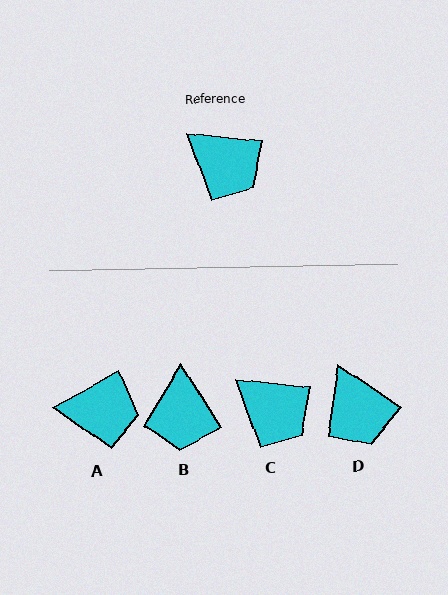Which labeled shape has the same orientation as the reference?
C.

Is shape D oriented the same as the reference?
No, it is off by about 29 degrees.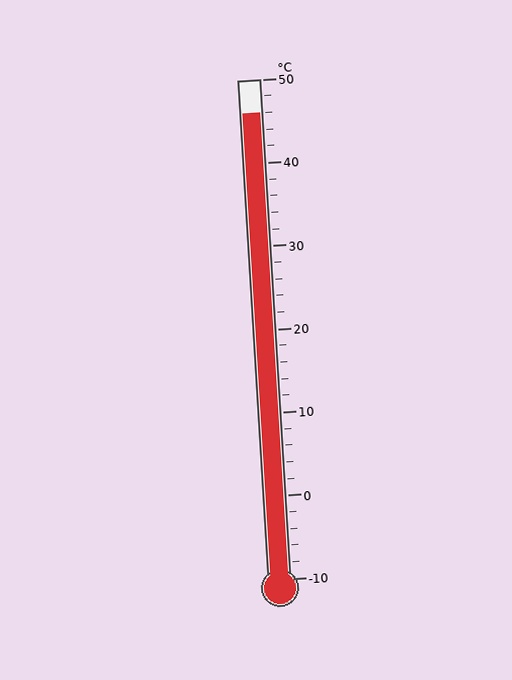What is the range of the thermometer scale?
The thermometer scale ranges from -10°C to 50°C.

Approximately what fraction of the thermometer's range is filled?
The thermometer is filled to approximately 95% of its range.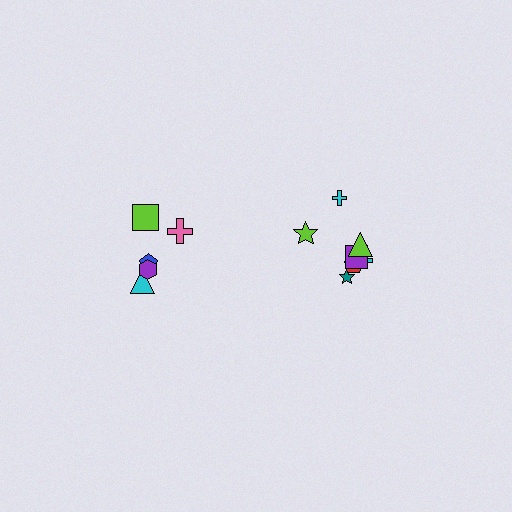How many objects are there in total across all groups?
There are 12 objects.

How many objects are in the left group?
There are 5 objects.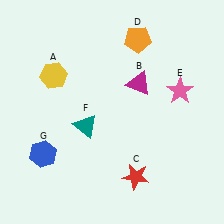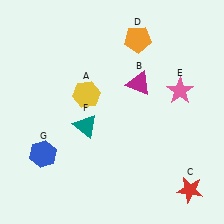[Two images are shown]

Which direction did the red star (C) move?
The red star (C) moved right.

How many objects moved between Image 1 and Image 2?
2 objects moved between the two images.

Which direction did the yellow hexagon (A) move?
The yellow hexagon (A) moved right.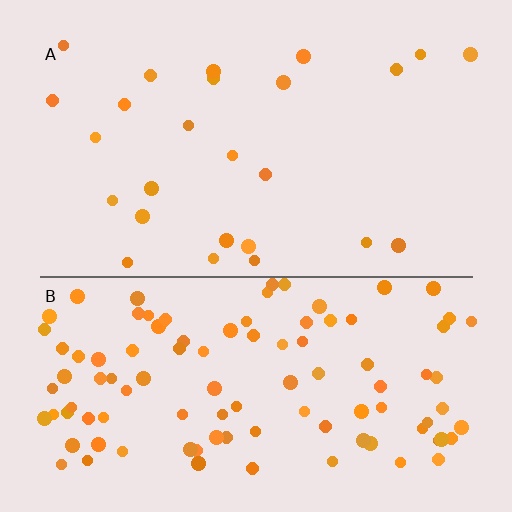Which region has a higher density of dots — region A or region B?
B (the bottom).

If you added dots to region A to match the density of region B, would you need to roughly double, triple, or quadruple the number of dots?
Approximately quadruple.